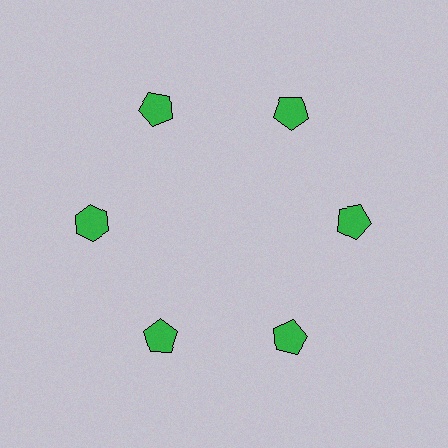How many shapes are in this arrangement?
There are 6 shapes arranged in a ring pattern.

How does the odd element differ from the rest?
It has a different shape: hexagon instead of pentagon.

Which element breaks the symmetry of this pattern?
The green hexagon at roughly the 9 o'clock position breaks the symmetry. All other shapes are green pentagons.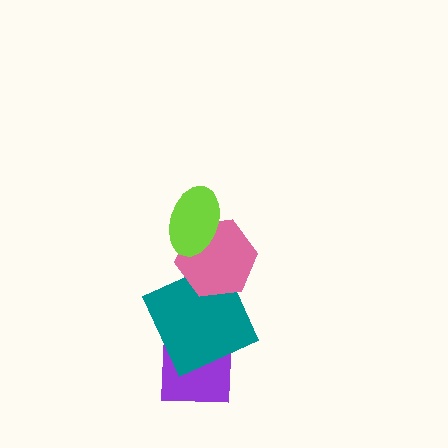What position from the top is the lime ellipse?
The lime ellipse is 1st from the top.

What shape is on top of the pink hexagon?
The lime ellipse is on top of the pink hexagon.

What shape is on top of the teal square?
The pink hexagon is on top of the teal square.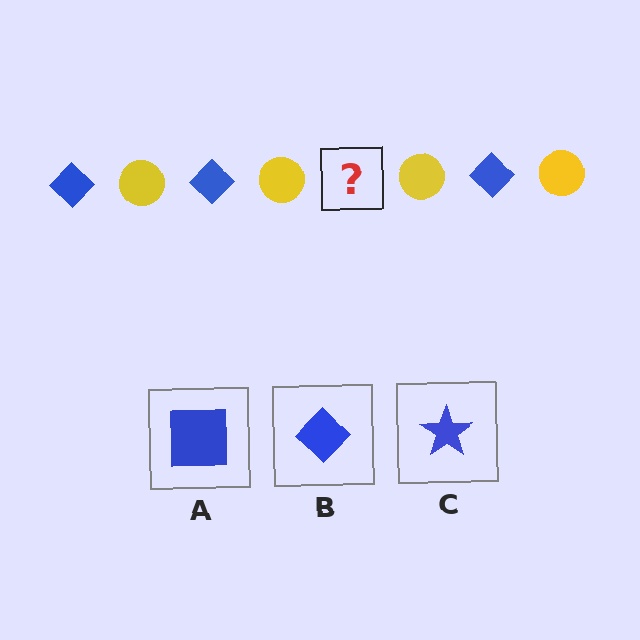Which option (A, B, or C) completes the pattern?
B.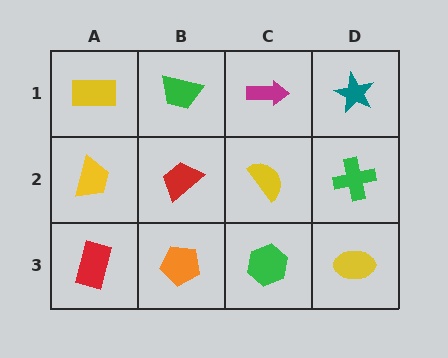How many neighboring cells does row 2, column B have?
4.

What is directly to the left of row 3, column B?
A red rectangle.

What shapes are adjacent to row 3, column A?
A yellow trapezoid (row 2, column A), an orange pentagon (row 3, column B).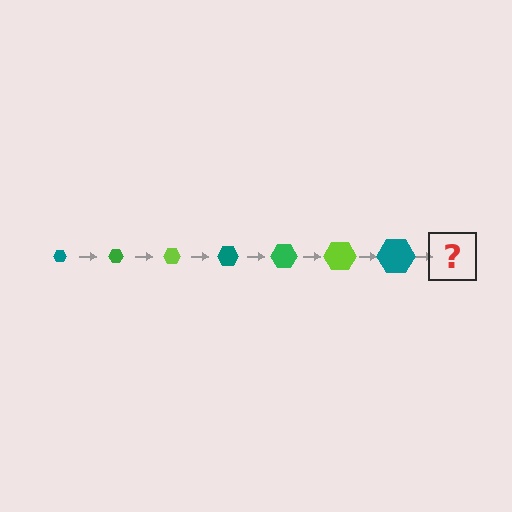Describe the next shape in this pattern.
It should be a green hexagon, larger than the previous one.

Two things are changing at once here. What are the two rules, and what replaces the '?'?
The two rules are that the hexagon grows larger each step and the color cycles through teal, green, and lime. The '?' should be a green hexagon, larger than the previous one.